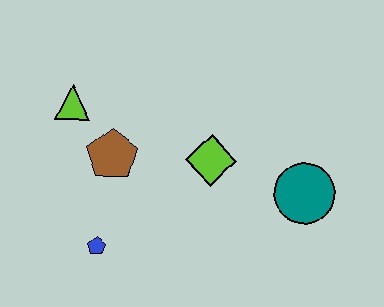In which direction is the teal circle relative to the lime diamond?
The teal circle is to the right of the lime diamond.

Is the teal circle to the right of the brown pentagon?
Yes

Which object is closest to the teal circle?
The lime diamond is closest to the teal circle.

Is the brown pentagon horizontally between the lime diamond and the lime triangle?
Yes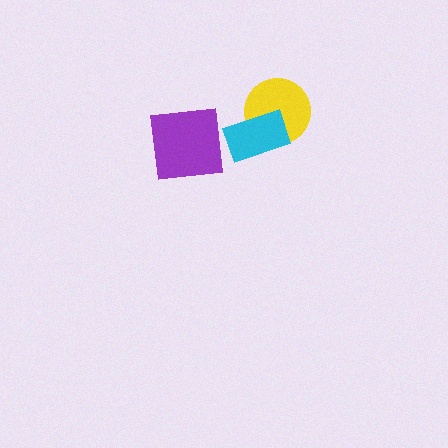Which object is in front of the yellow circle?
The cyan rectangle is in front of the yellow circle.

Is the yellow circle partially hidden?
Yes, it is partially covered by another shape.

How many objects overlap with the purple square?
0 objects overlap with the purple square.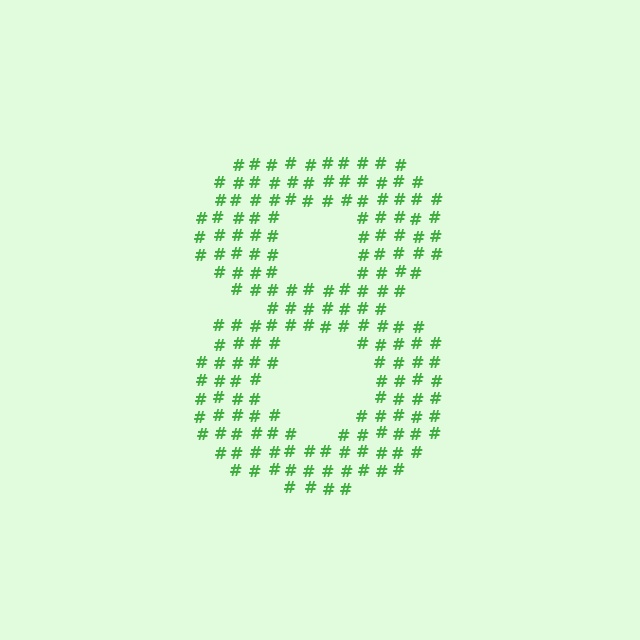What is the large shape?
The large shape is the digit 8.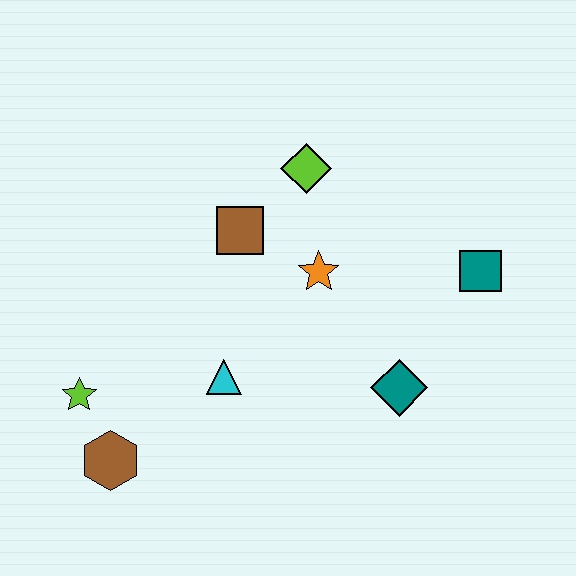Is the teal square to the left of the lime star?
No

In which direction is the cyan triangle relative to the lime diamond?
The cyan triangle is below the lime diamond.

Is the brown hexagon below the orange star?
Yes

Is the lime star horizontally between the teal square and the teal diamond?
No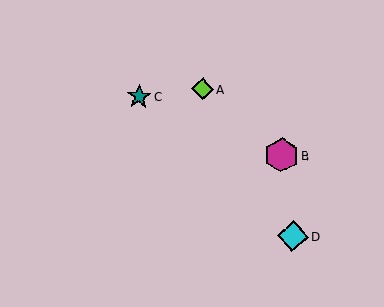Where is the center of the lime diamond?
The center of the lime diamond is at (202, 89).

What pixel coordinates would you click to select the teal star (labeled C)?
Click at (139, 97) to select the teal star C.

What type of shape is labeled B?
Shape B is a magenta hexagon.